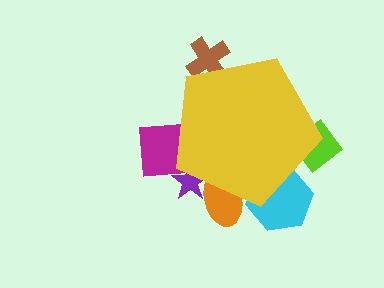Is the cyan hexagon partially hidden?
Yes, the cyan hexagon is partially hidden behind the yellow pentagon.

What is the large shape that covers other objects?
A yellow pentagon.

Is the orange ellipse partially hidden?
Yes, the orange ellipse is partially hidden behind the yellow pentagon.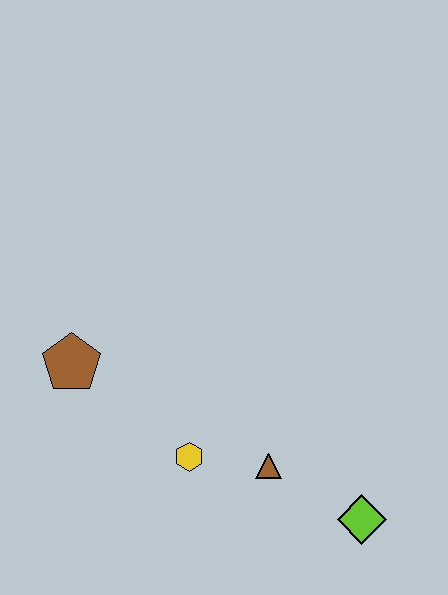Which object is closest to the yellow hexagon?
The brown triangle is closest to the yellow hexagon.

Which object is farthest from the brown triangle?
The brown pentagon is farthest from the brown triangle.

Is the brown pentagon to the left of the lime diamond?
Yes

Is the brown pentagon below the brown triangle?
No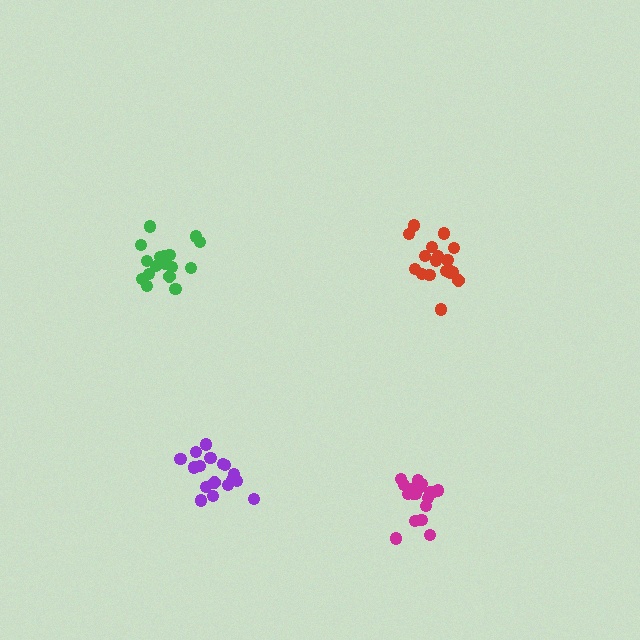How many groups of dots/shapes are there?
There are 4 groups.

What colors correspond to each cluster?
The clusters are colored: green, red, magenta, purple.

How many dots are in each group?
Group 1: 19 dots, Group 2: 18 dots, Group 3: 18 dots, Group 4: 17 dots (72 total).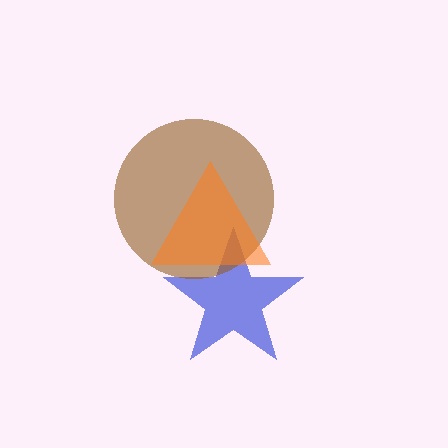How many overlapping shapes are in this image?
There are 3 overlapping shapes in the image.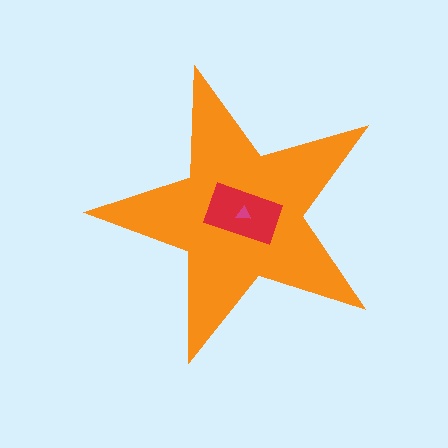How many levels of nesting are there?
3.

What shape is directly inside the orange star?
The red rectangle.